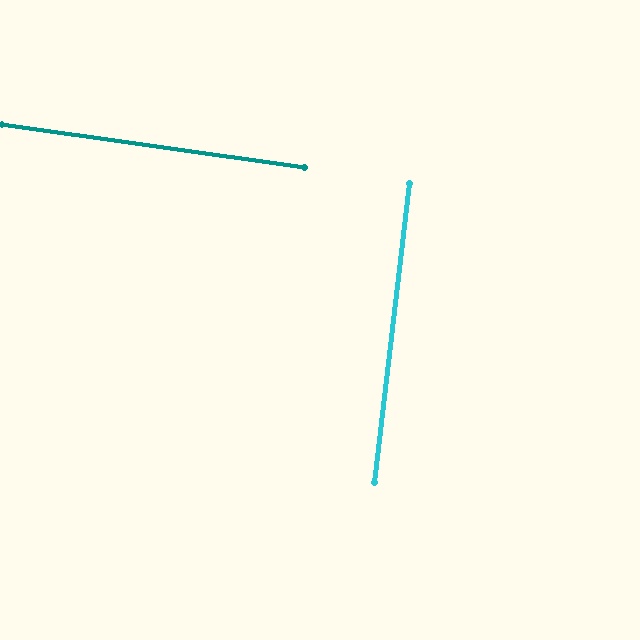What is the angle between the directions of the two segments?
Approximately 89 degrees.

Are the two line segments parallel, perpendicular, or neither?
Perpendicular — they meet at approximately 89°.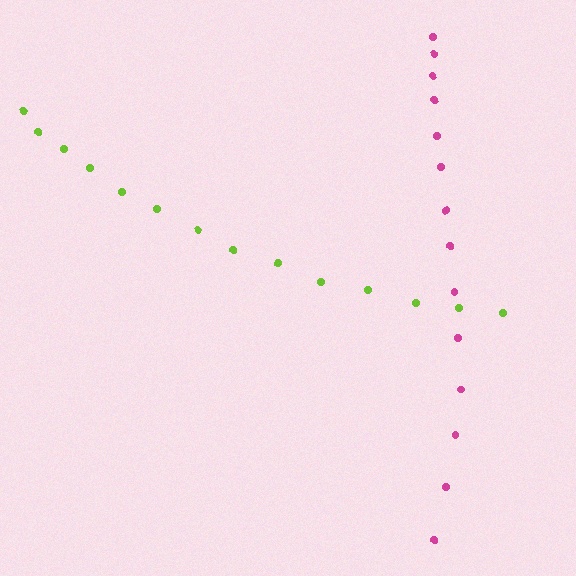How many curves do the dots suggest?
There are 2 distinct paths.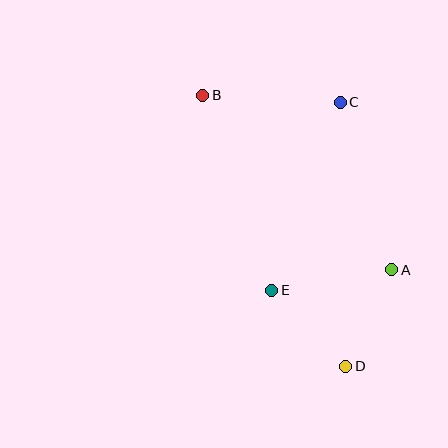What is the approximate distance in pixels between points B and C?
The distance between B and C is approximately 138 pixels.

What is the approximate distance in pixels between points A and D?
The distance between A and D is approximately 107 pixels.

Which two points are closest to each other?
Points D and E are closest to each other.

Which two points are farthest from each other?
Points B and D are farthest from each other.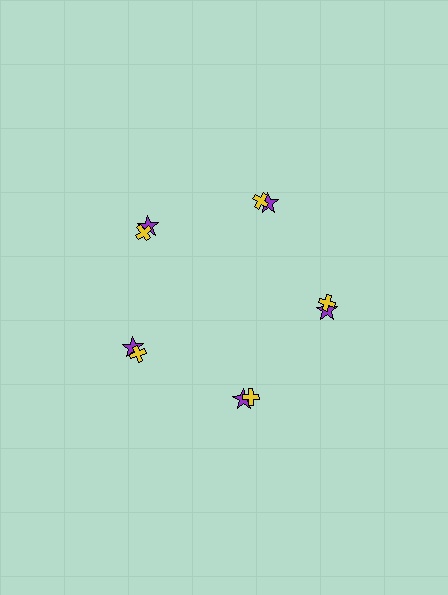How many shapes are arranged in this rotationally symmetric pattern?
There are 10 shapes, arranged in 5 groups of 2.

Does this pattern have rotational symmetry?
Yes, this pattern has 5-fold rotational symmetry. It looks the same after rotating 72 degrees around the center.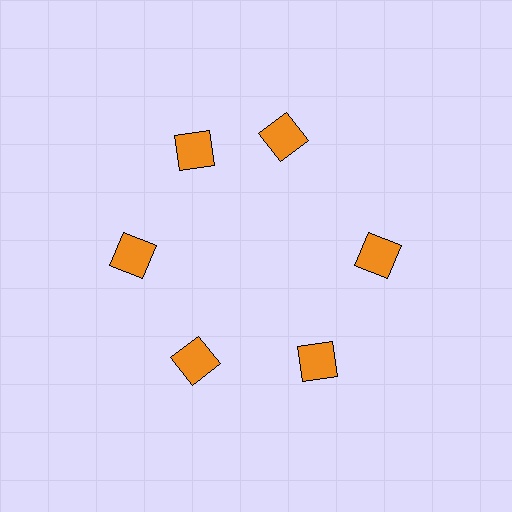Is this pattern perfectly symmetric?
No. The 6 orange squares are arranged in a ring, but one element near the 1 o'clock position is rotated out of alignment along the ring, breaking the 6-fold rotational symmetry.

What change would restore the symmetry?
The symmetry would be restored by rotating it back into even spacing with its neighbors so that all 6 squares sit at equal angles and equal distance from the center.